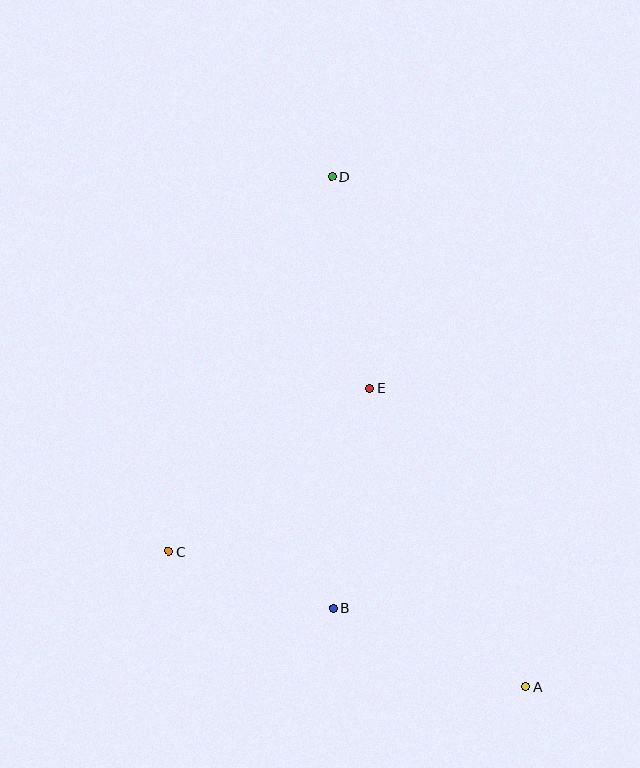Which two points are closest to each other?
Points B and C are closest to each other.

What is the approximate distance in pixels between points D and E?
The distance between D and E is approximately 215 pixels.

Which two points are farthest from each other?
Points A and D are farthest from each other.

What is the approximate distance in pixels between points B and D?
The distance between B and D is approximately 431 pixels.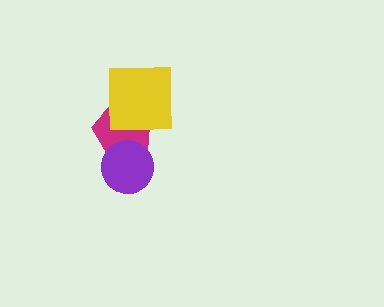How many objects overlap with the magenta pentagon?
2 objects overlap with the magenta pentagon.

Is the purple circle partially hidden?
No, no other shape covers it.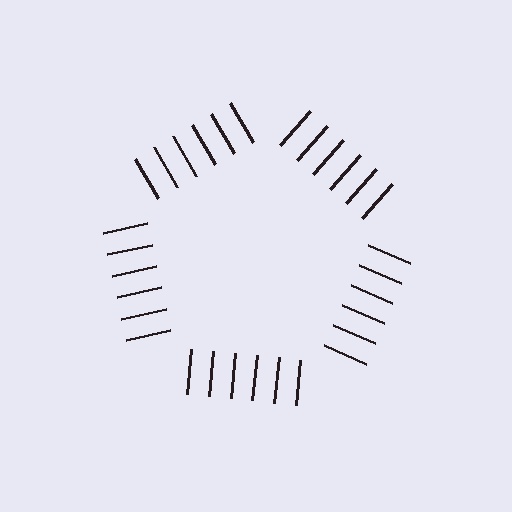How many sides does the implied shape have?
5 sides — the line-ends trace a pentagon.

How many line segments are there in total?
30 — 6 along each of the 5 edges.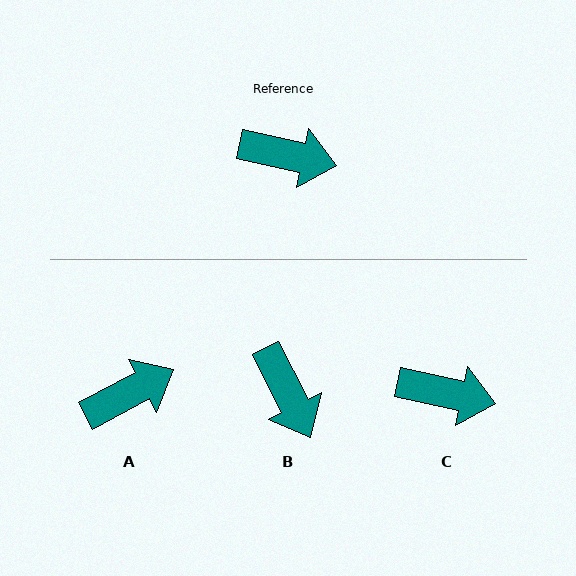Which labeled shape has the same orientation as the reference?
C.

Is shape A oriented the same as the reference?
No, it is off by about 40 degrees.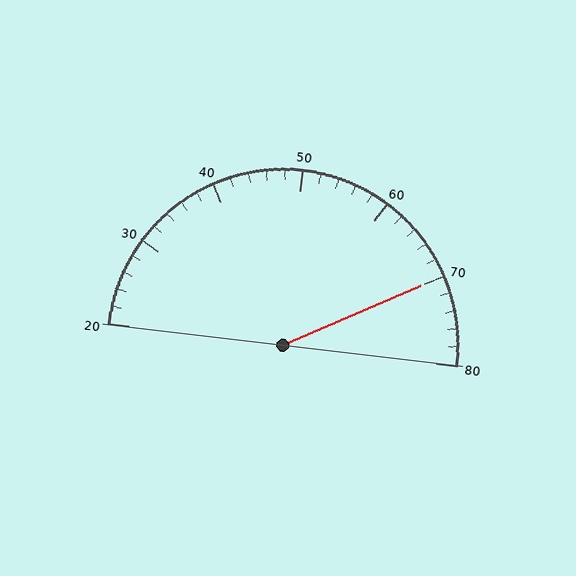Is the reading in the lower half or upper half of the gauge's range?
The reading is in the upper half of the range (20 to 80).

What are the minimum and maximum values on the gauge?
The gauge ranges from 20 to 80.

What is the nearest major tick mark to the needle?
The nearest major tick mark is 70.